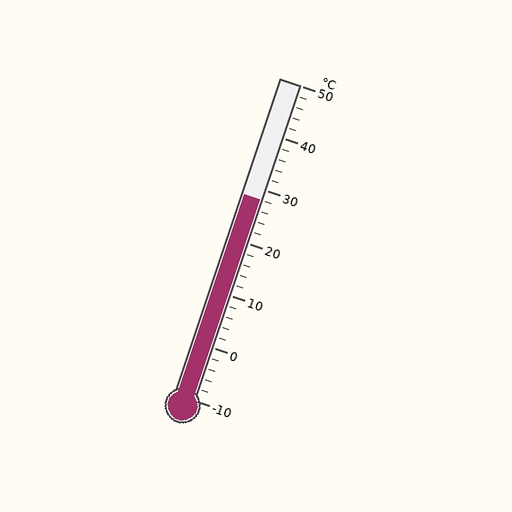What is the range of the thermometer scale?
The thermometer scale ranges from -10°C to 50°C.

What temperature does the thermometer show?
The thermometer shows approximately 28°C.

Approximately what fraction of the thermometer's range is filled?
The thermometer is filled to approximately 65% of its range.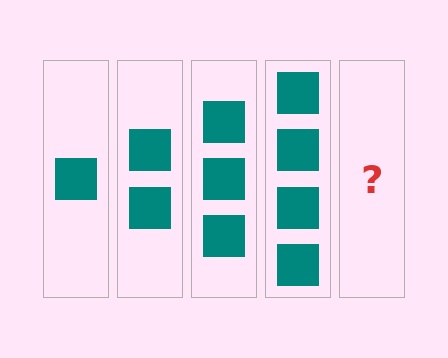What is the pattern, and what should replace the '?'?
The pattern is that each step adds one more square. The '?' should be 5 squares.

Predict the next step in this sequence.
The next step is 5 squares.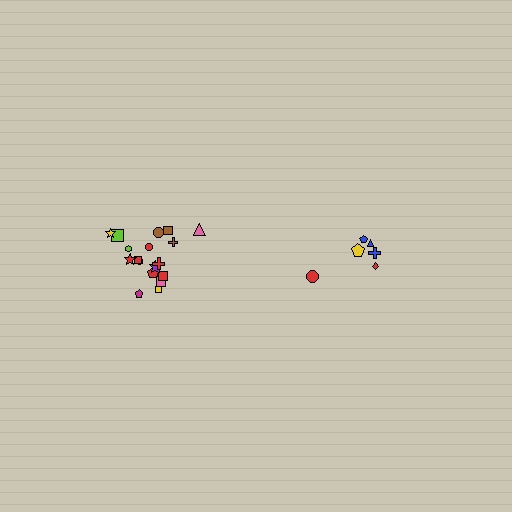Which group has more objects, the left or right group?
The left group.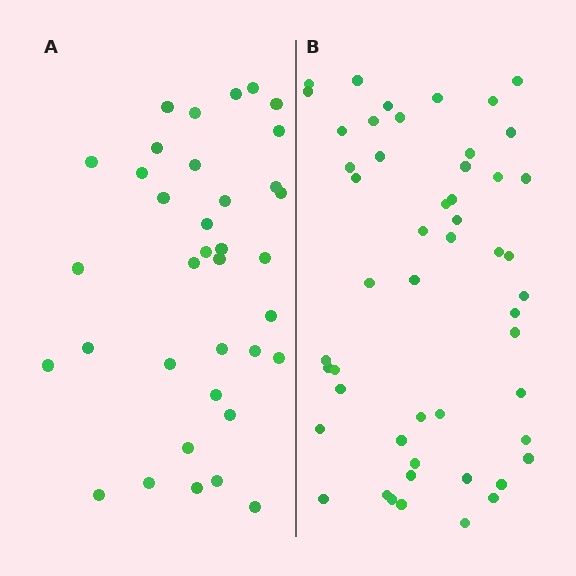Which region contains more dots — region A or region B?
Region B (the right region) has more dots.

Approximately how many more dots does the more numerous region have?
Region B has approximately 15 more dots than region A.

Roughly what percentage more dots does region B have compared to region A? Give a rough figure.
About 40% more.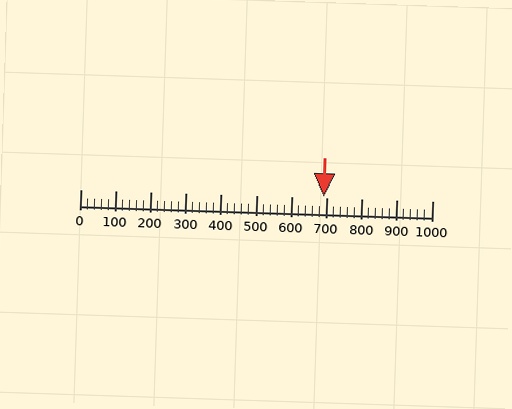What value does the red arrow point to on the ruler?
The red arrow points to approximately 693.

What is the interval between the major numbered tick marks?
The major tick marks are spaced 100 units apart.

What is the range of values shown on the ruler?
The ruler shows values from 0 to 1000.